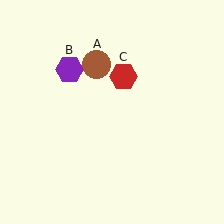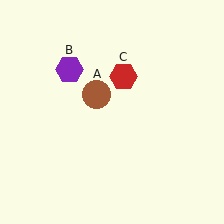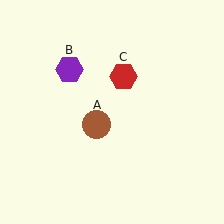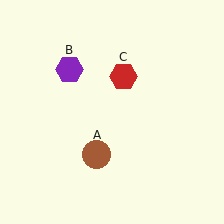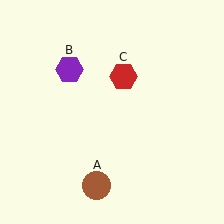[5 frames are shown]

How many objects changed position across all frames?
1 object changed position: brown circle (object A).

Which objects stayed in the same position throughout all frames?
Purple hexagon (object B) and red hexagon (object C) remained stationary.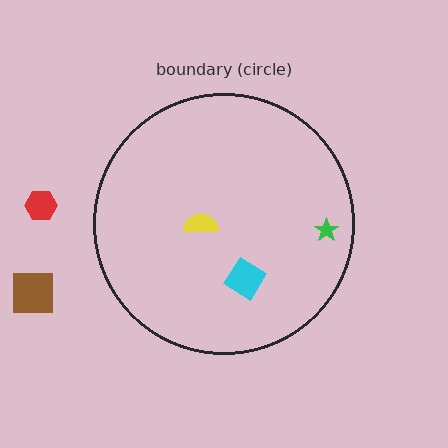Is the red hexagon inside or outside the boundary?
Outside.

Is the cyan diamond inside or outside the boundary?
Inside.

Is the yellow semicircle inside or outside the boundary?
Inside.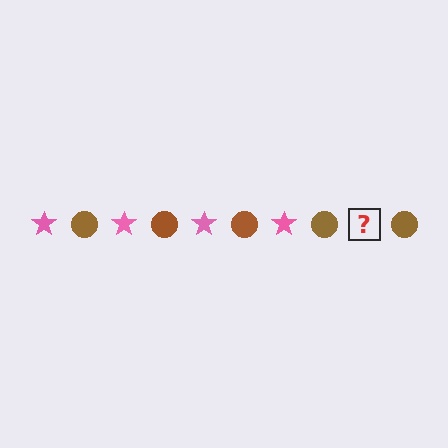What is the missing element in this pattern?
The missing element is a pink star.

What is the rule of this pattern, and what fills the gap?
The rule is that the pattern alternates between pink star and brown circle. The gap should be filled with a pink star.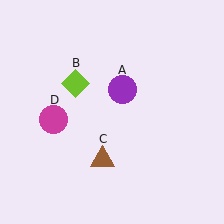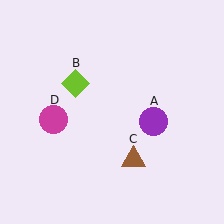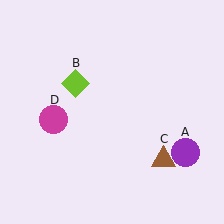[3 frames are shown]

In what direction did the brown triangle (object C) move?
The brown triangle (object C) moved right.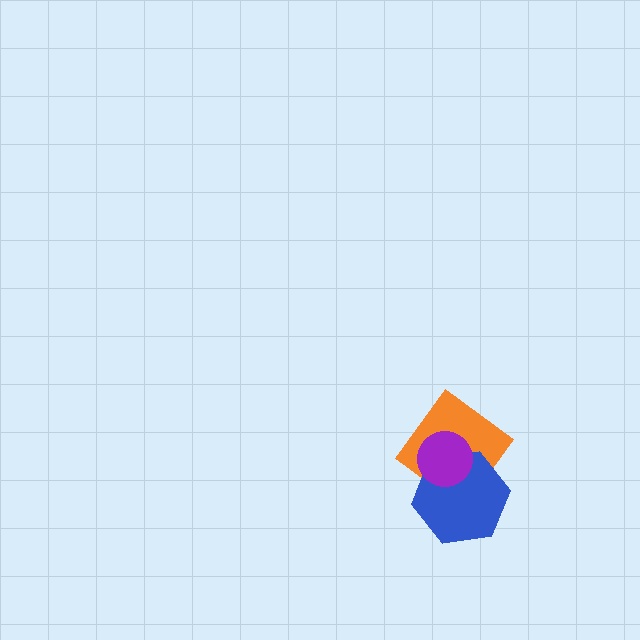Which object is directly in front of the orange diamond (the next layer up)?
The blue hexagon is directly in front of the orange diamond.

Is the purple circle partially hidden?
No, no other shape covers it.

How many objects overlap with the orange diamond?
2 objects overlap with the orange diamond.